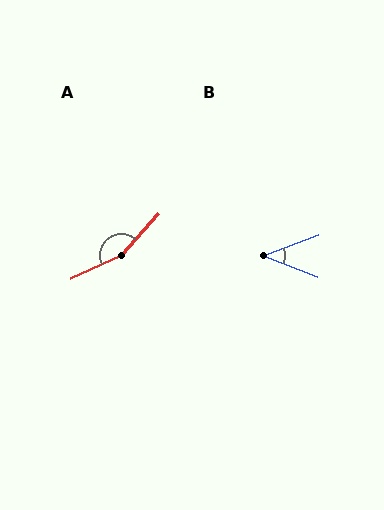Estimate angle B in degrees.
Approximately 43 degrees.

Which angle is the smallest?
B, at approximately 43 degrees.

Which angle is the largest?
A, at approximately 157 degrees.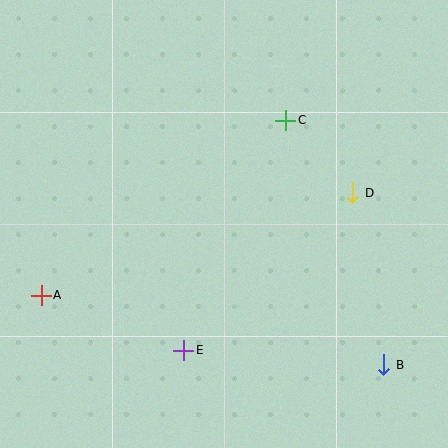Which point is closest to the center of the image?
Point C at (286, 120) is closest to the center.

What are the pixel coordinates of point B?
Point B is at (384, 365).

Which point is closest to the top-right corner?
Point C is closest to the top-right corner.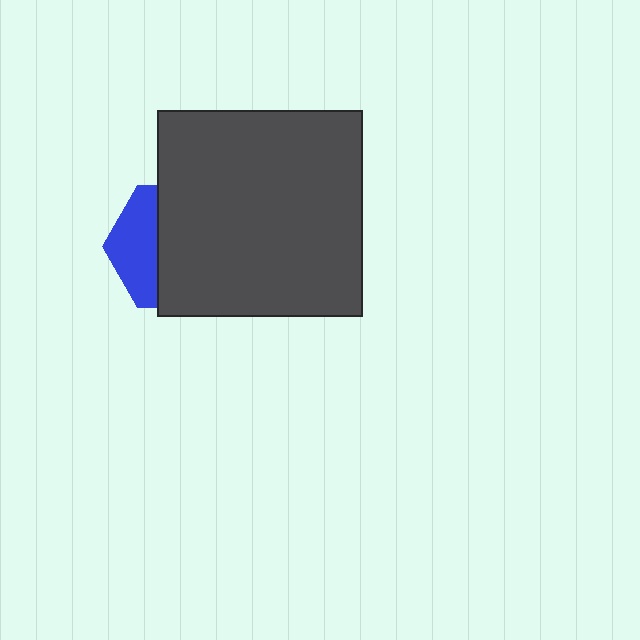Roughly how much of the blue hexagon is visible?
A small part of it is visible (roughly 36%).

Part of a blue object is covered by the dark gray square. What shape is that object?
It is a hexagon.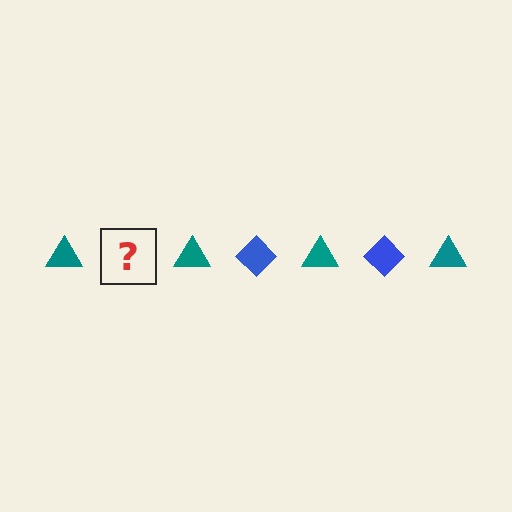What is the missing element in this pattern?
The missing element is a blue diamond.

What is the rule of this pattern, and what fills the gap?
The rule is that the pattern alternates between teal triangle and blue diamond. The gap should be filled with a blue diamond.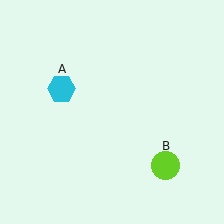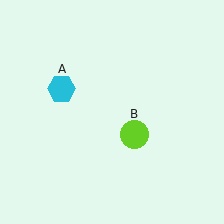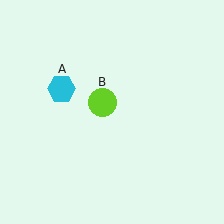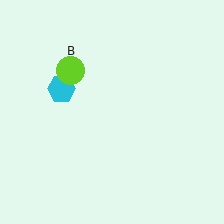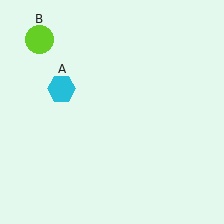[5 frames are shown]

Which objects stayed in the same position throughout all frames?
Cyan hexagon (object A) remained stationary.